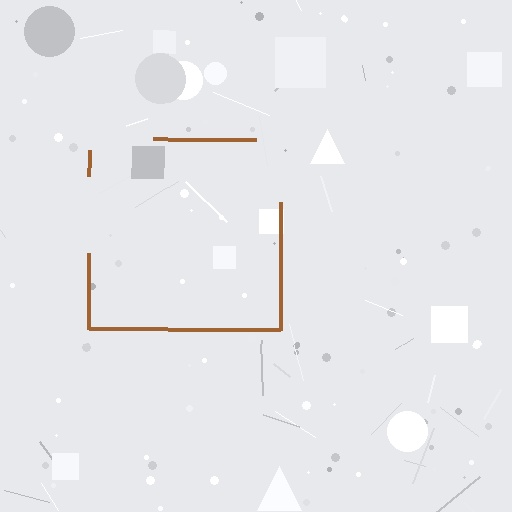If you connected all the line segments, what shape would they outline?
They would outline a square.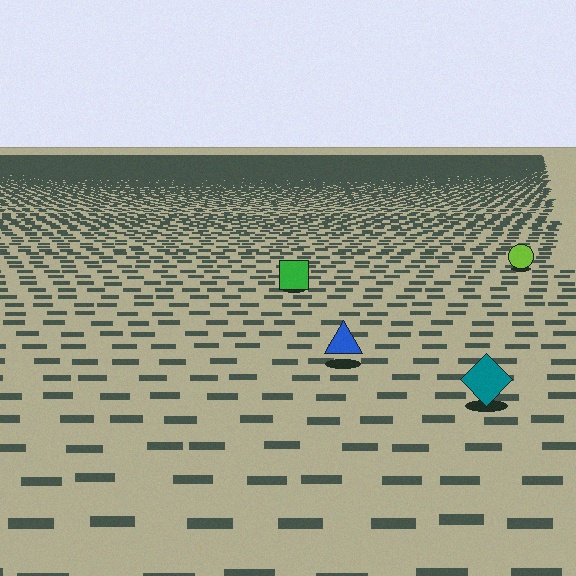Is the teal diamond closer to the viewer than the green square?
Yes. The teal diamond is closer — you can tell from the texture gradient: the ground texture is coarser near it.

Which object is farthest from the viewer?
The lime circle is farthest from the viewer. It appears smaller and the ground texture around it is denser.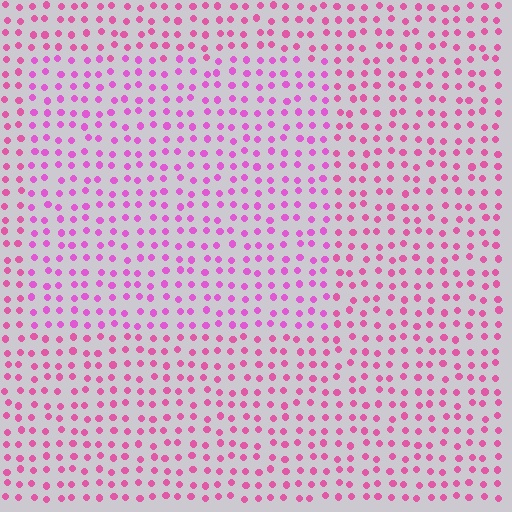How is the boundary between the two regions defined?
The boundary is defined purely by a slight shift in hue (about 20 degrees). Spacing, size, and orientation are identical on both sides.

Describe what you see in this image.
The image is filled with small pink elements in a uniform arrangement. A rectangle-shaped region is visible where the elements are tinted to a slightly different hue, forming a subtle color boundary.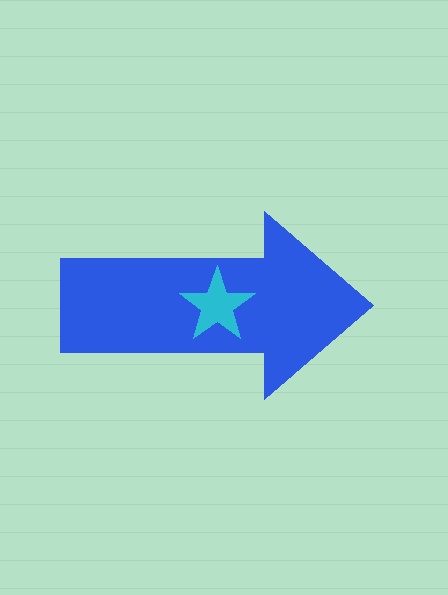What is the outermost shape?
The blue arrow.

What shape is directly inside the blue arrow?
The cyan star.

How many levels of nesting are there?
2.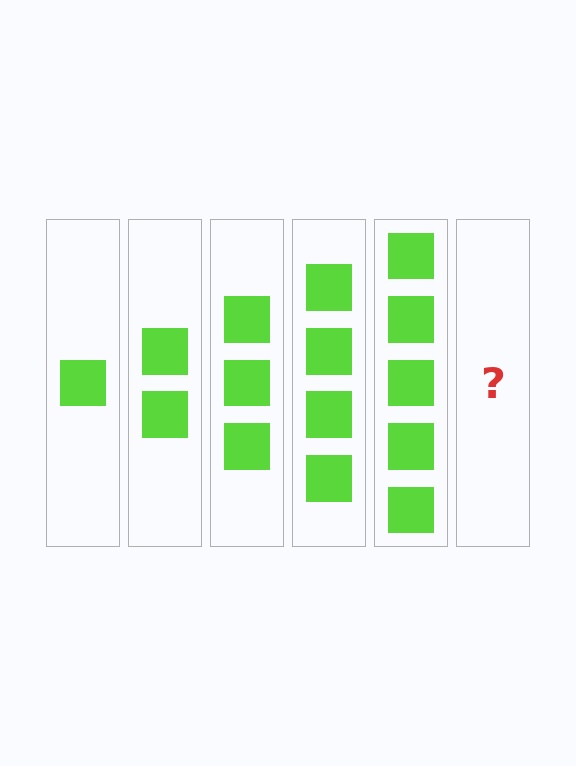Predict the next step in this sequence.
The next step is 6 squares.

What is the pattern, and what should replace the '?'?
The pattern is that each step adds one more square. The '?' should be 6 squares.